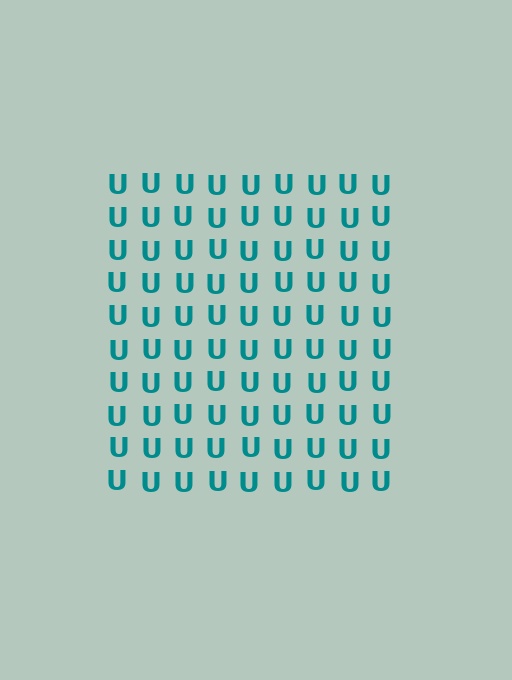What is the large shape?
The large shape is a square.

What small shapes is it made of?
It is made of small letter U's.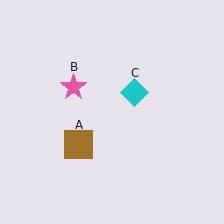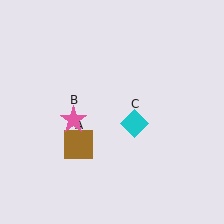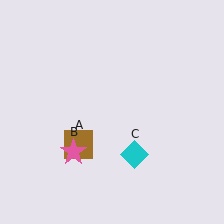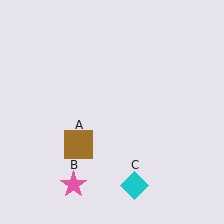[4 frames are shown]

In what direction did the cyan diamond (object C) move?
The cyan diamond (object C) moved down.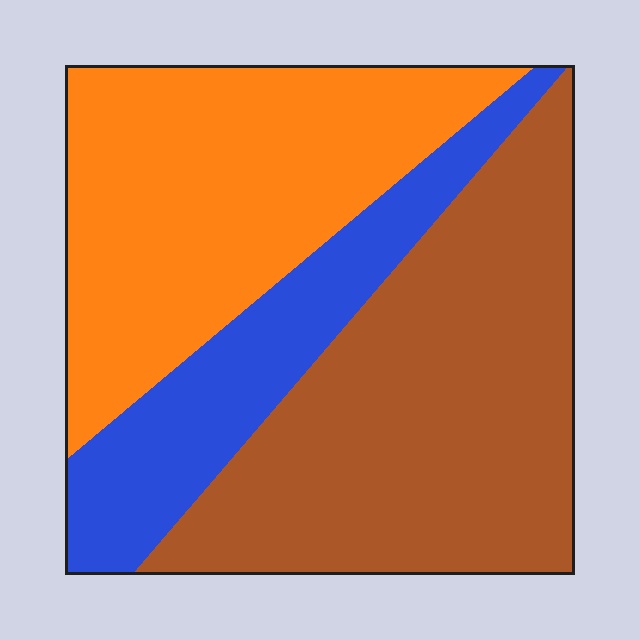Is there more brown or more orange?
Brown.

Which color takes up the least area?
Blue, at roughly 20%.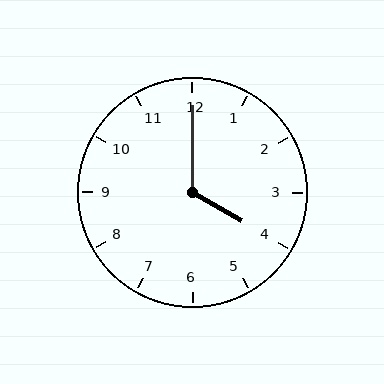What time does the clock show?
4:00.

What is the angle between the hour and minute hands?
Approximately 120 degrees.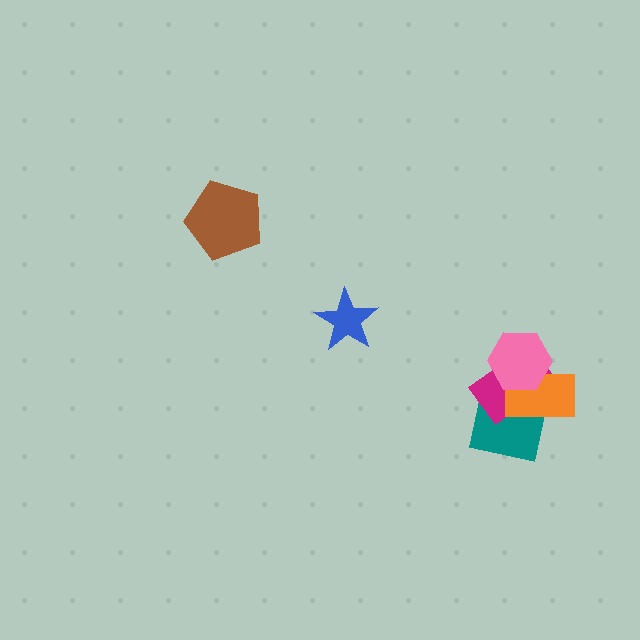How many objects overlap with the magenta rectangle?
3 objects overlap with the magenta rectangle.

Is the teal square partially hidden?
Yes, it is partially covered by another shape.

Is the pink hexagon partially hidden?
No, no other shape covers it.